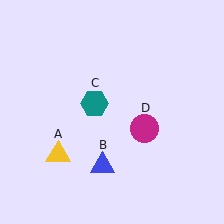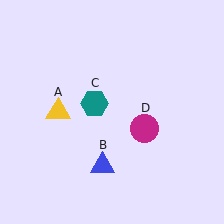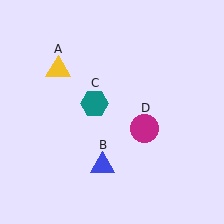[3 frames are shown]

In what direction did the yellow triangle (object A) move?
The yellow triangle (object A) moved up.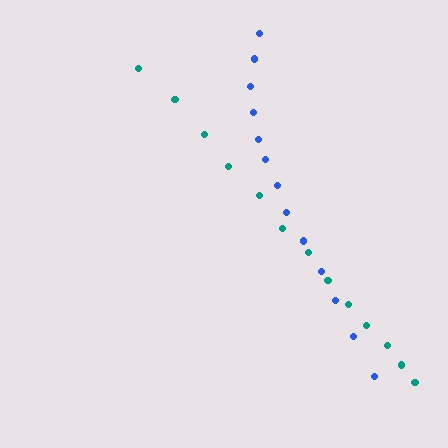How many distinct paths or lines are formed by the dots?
There are 2 distinct paths.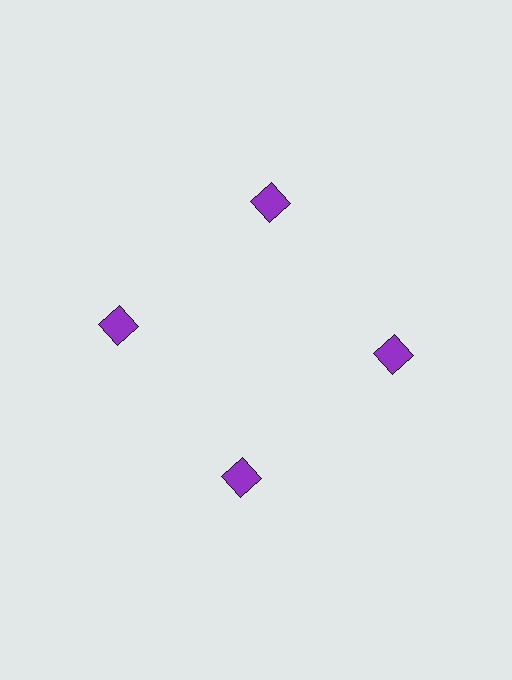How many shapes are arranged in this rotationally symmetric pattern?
There are 4 shapes, arranged in 4 groups of 1.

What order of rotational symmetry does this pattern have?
This pattern has 4-fold rotational symmetry.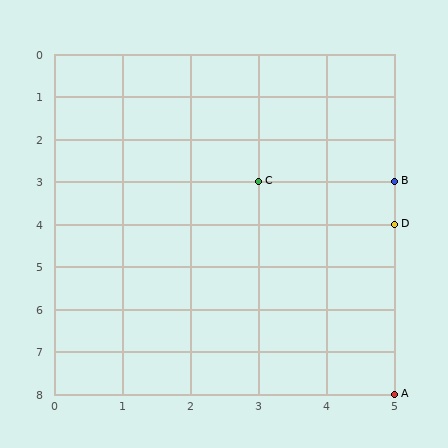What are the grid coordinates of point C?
Point C is at grid coordinates (3, 3).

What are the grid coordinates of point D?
Point D is at grid coordinates (5, 4).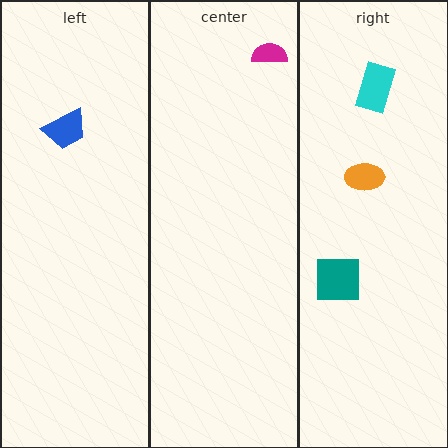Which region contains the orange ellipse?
The right region.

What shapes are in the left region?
The blue trapezoid.